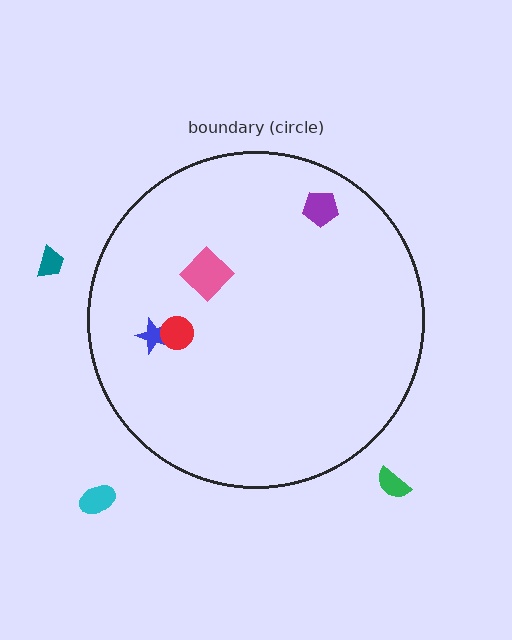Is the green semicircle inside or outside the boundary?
Outside.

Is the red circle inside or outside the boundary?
Inside.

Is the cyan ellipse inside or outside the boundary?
Outside.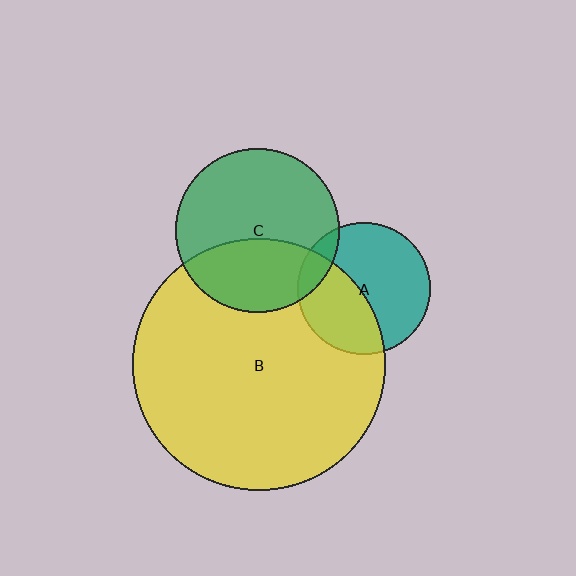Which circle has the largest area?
Circle B (yellow).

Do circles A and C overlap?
Yes.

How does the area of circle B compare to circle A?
Approximately 3.6 times.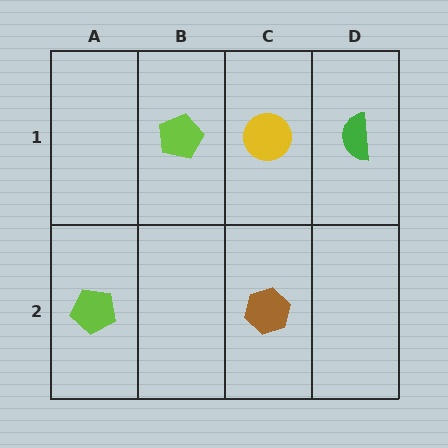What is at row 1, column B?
A lime pentagon.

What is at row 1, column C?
A yellow circle.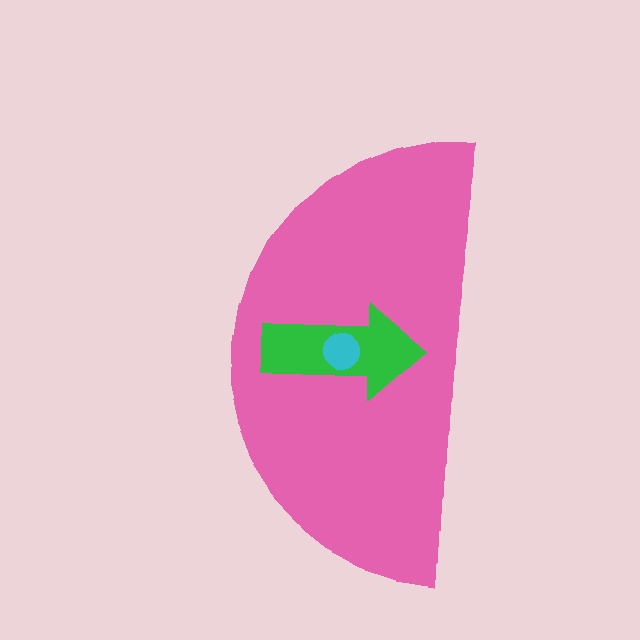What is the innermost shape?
The cyan circle.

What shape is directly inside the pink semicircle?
The green arrow.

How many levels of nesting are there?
3.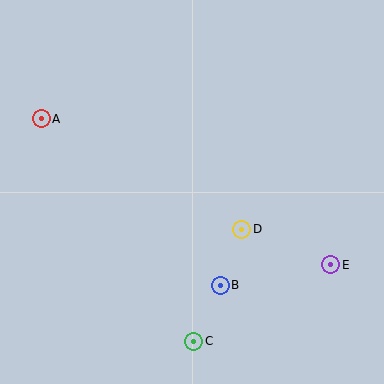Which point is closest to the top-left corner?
Point A is closest to the top-left corner.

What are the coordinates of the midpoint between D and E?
The midpoint between D and E is at (286, 247).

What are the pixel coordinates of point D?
Point D is at (242, 229).